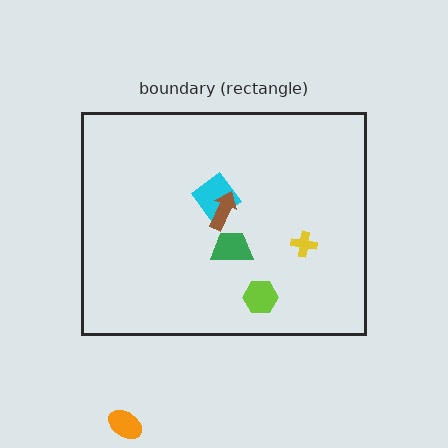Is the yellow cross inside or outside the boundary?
Inside.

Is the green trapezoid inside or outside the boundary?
Inside.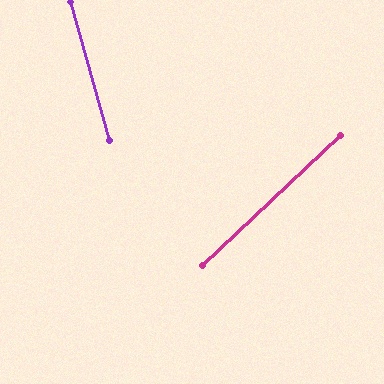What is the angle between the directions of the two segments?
Approximately 62 degrees.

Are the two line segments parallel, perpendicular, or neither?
Neither parallel nor perpendicular — they differ by about 62°.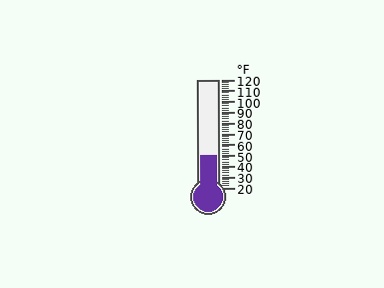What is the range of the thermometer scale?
The thermometer scale ranges from 20°F to 120°F.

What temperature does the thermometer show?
The thermometer shows approximately 50°F.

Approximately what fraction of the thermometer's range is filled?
The thermometer is filled to approximately 30% of its range.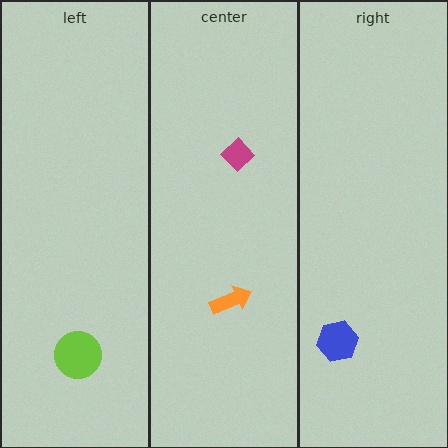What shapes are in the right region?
The blue hexagon.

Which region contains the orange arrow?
The center region.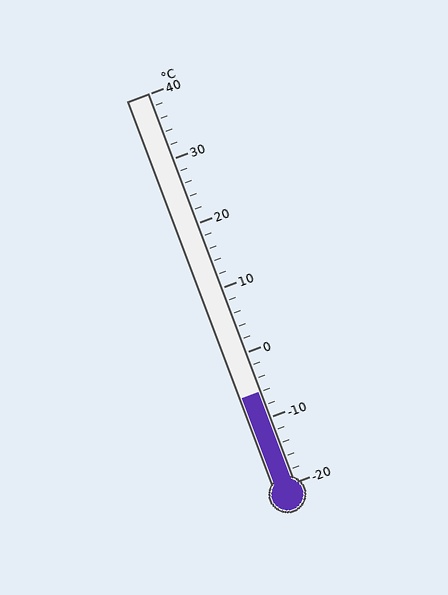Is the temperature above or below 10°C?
The temperature is below 10°C.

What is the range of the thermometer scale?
The thermometer scale ranges from -20°C to 40°C.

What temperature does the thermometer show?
The thermometer shows approximately -6°C.